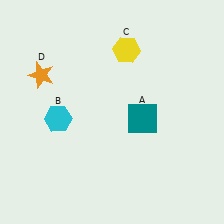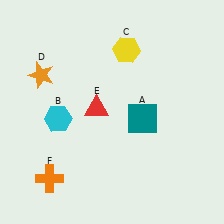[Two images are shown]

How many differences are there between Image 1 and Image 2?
There are 2 differences between the two images.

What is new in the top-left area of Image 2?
A red triangle (E) was added in the top-left area of Image 2.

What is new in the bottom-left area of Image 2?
An orange cross (F) was added in the bottom-left area of Image 2.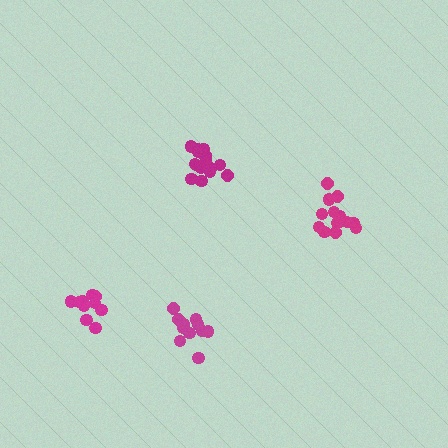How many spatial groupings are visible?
There are 4 spatial groupings.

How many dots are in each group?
Group 1: 14 dots, Group 2: 10 dots, Group 3: 16 dots, Group 4: 11 dots (51 total).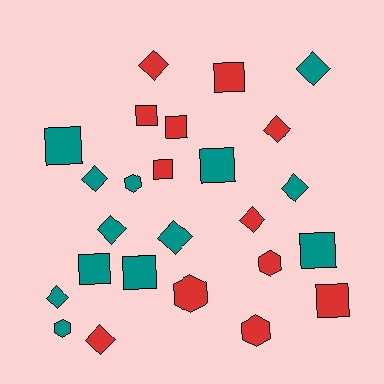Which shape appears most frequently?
Square, with 10 objects.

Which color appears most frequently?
Teal, with 13 objects.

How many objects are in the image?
There are 25 objects.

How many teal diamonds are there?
There are 6 teal diamonds.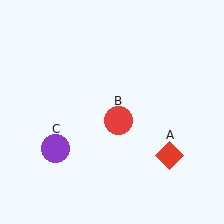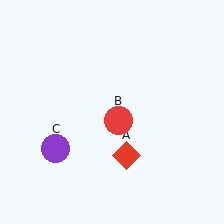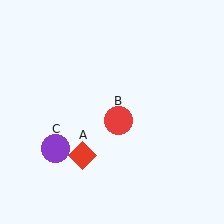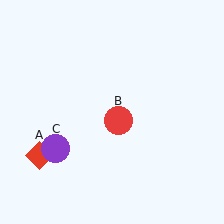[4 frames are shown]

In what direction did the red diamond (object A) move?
The red diamond (object A) moved left.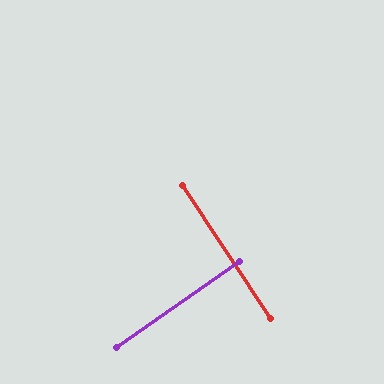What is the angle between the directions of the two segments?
Approximately 89 degrees.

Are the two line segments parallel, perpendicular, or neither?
Perpendicular — they meet at approximately 89°.